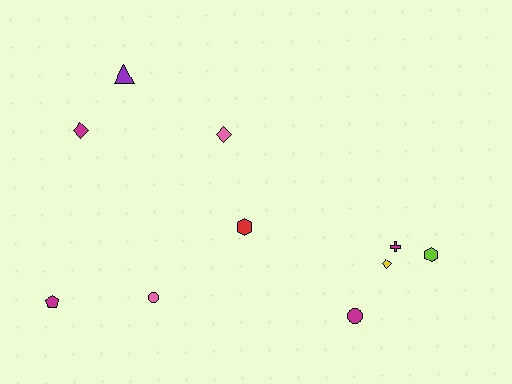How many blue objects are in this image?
There are no blue objects.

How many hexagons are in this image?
There are 2 hexagons.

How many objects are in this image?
There are 10 objects.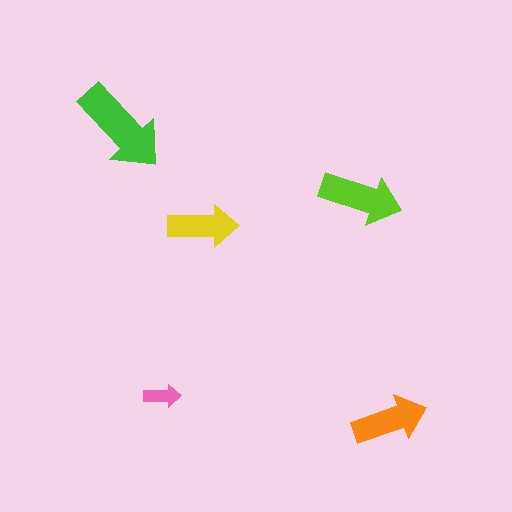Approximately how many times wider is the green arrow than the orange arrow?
About 1.5 times wider.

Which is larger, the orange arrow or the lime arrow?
The lime one.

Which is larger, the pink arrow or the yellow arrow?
The yellow one.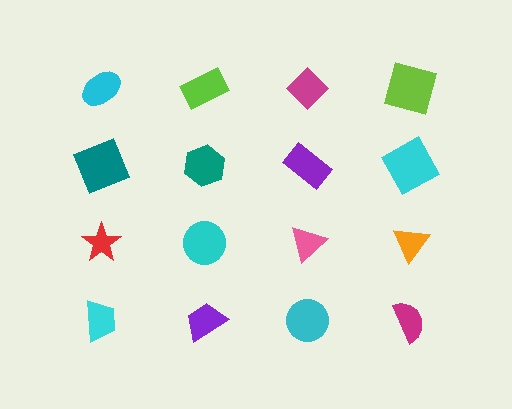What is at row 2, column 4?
A cyan square.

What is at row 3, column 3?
A pink triangle.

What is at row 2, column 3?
A purple rectangle.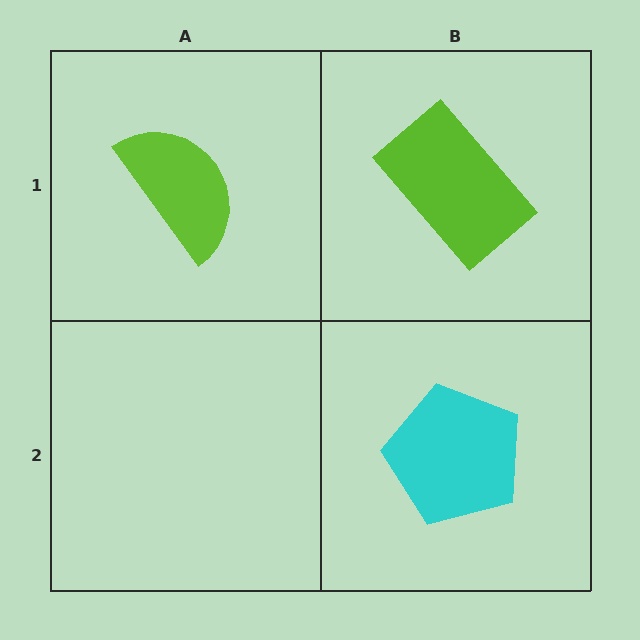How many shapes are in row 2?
1 shape.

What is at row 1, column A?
A lime semicircle.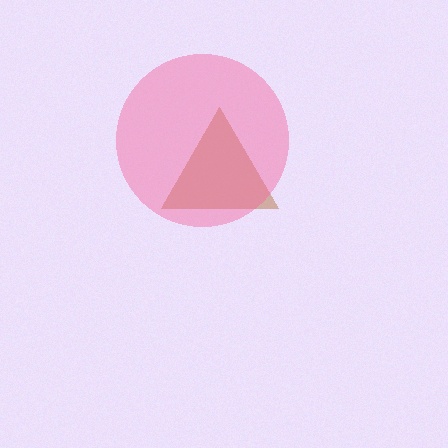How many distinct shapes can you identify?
There are 2 distinct shapes: a brown triangle, a pink circle.